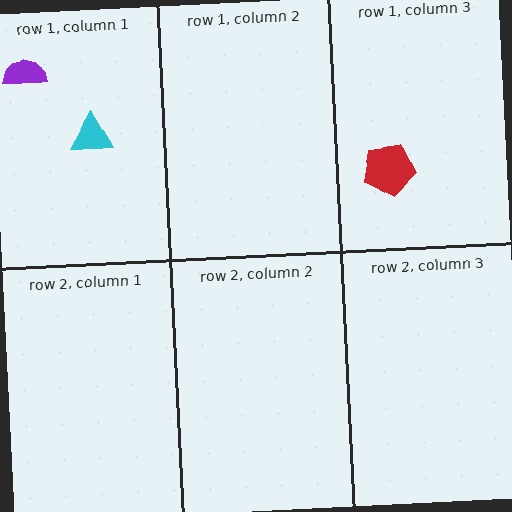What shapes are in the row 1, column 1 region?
The cyan triangle, the purple semicircle.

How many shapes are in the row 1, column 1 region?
2.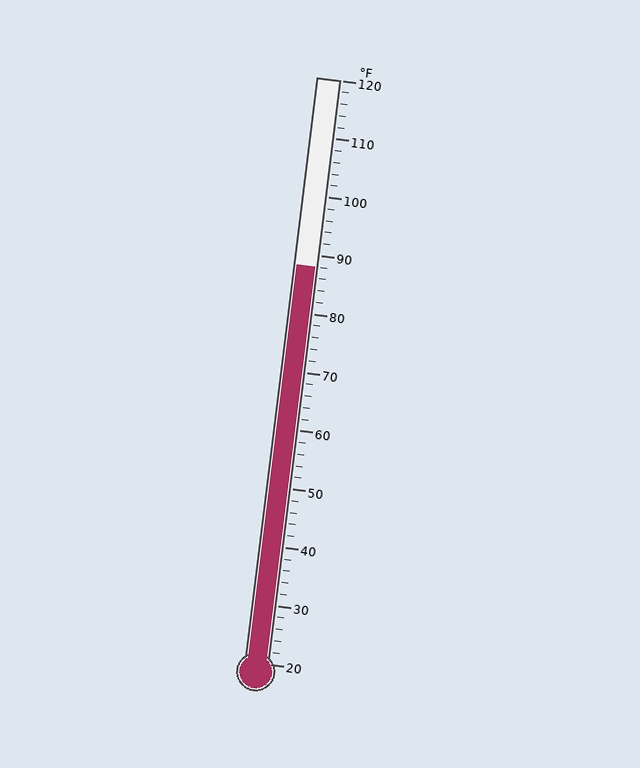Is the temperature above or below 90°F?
The temperature is below 90°F.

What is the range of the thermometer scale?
The thermometer scale ranges from 20°F to 120°F.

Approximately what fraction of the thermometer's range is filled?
The thermometer is filled to approximately 70% of its range.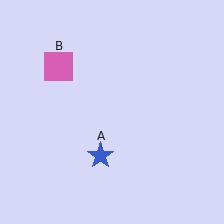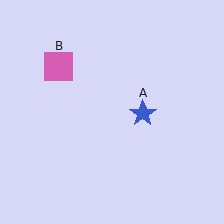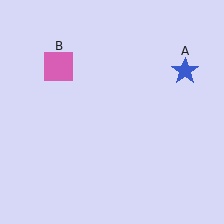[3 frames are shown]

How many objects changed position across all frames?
1 object changed position: blue star (object A).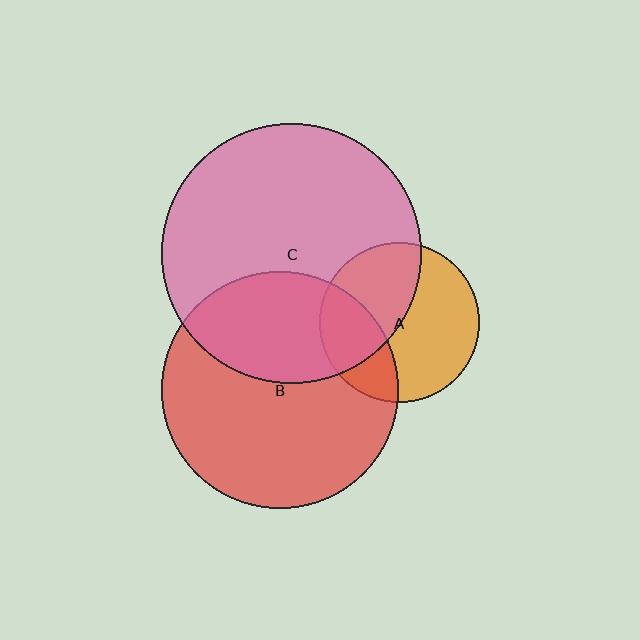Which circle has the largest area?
Circle C (pink).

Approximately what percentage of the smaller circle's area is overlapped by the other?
Approximately 35%.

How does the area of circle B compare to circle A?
Approximately 2.2 times.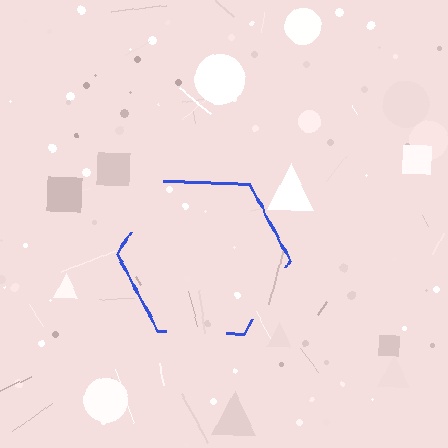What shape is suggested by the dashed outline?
The dashed outline suggests a hexagon.